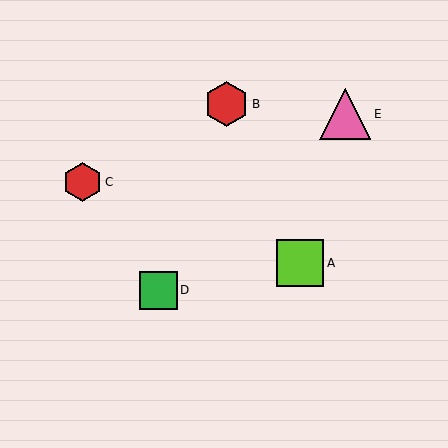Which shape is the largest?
The pink triangle (labeled E) is the largest.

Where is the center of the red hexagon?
The center of the red hexagon is at (82, 182).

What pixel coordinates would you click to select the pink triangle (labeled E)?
Click at (345, 114) to select the pink triangle E.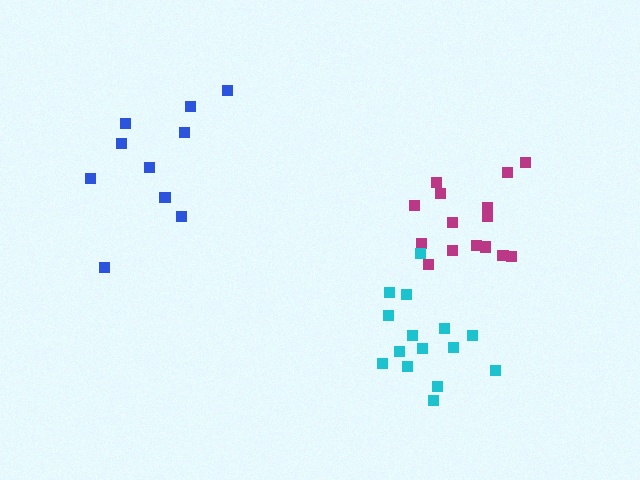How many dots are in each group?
Group 1: 15 dots, Group 2: 15 dots, Group 3: 10 dots (40 total).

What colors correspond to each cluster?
The clusters are colored: magenta, cyan, blue.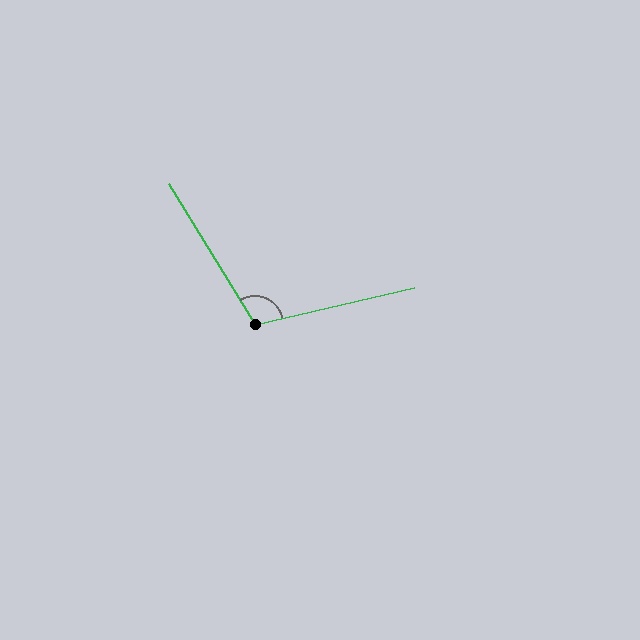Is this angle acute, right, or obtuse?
It is obtuse.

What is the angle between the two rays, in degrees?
Approximately 108 degrees.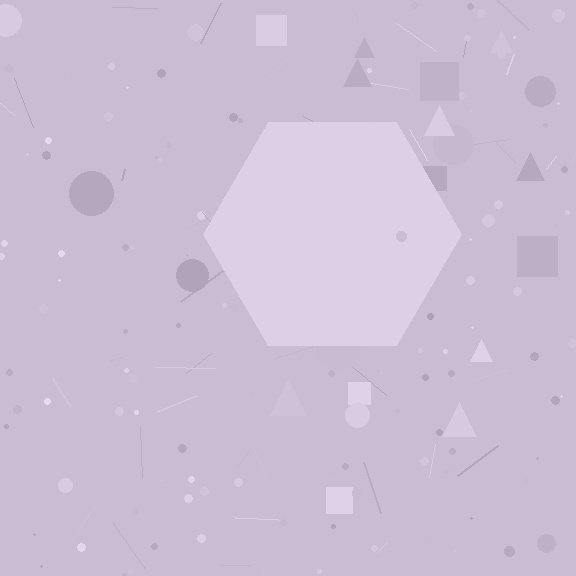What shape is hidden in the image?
A hexagon is hidden in the image.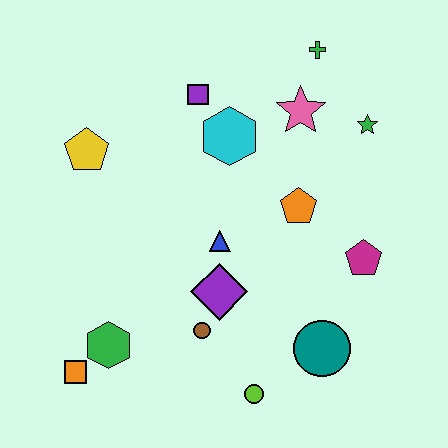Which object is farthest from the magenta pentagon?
The orange square is farthest from the magenta pentagon.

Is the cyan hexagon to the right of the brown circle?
Yes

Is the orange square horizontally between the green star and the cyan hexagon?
No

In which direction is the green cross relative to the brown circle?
The green cross is above the brown circle.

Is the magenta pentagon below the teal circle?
No